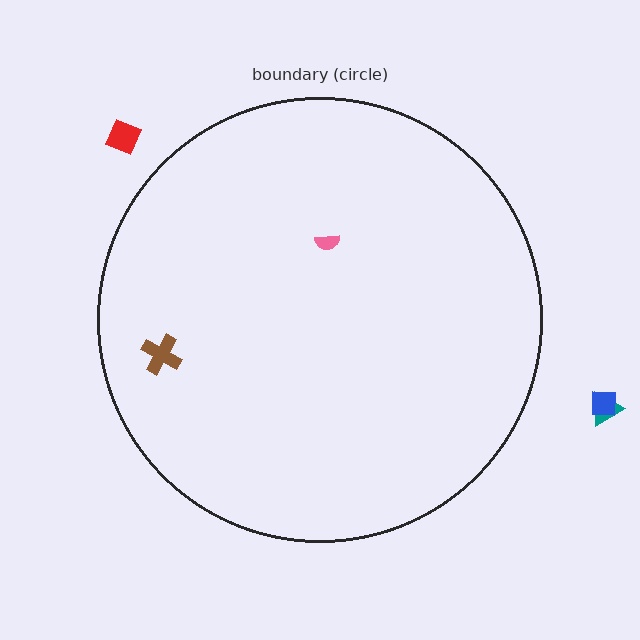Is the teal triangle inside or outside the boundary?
Outside.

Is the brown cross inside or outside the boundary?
Inside.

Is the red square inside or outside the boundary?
Outside.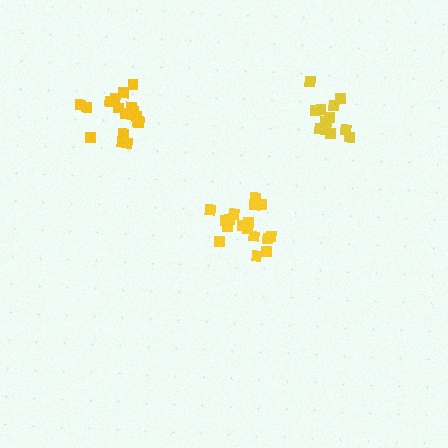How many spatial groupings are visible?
There are 3 spatial groupings.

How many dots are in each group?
Group 1: 13 dots, Group 2: 17 dots, Group 3: 17 dots (47 total).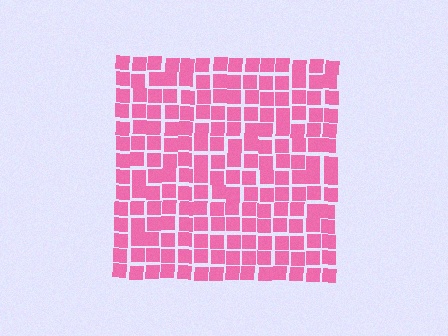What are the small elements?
The small elements are squares.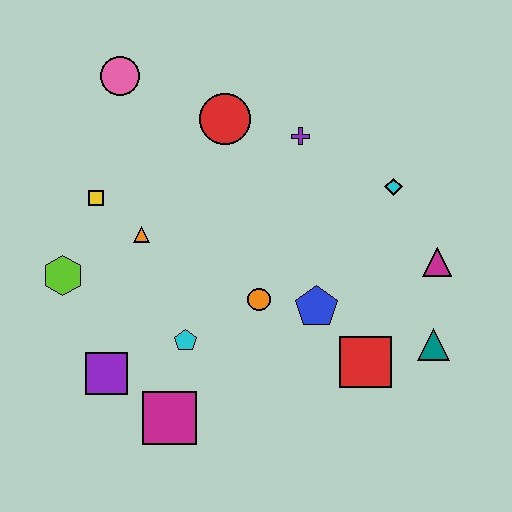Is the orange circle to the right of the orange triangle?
Yes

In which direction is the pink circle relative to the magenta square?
The pink circle is above the magenta square.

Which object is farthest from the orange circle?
The pink circle is farthest from the orange circle.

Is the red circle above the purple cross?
Yes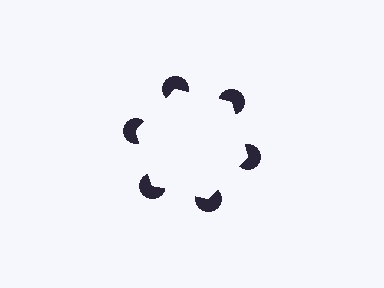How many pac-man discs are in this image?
There are 6 — one at each vertex of the illusory hexagon.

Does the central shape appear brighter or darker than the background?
It typically appears slightly brighter than the background, even though no actual brightness change is drawn.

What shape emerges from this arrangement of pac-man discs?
An illusory hexagon — its edges are inferred from the aligned wedge cuts in the pac-man discs, not physically drawn.